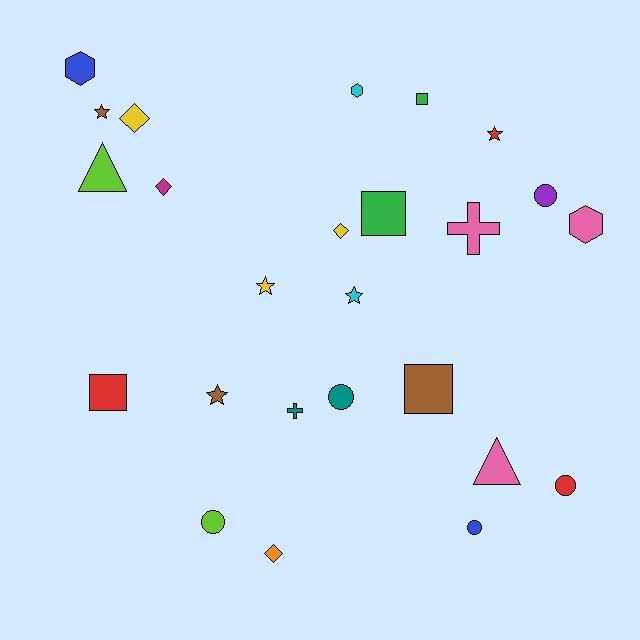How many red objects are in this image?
There are 3 red objects.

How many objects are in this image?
There are 25 objects.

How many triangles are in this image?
There are 2 triangles.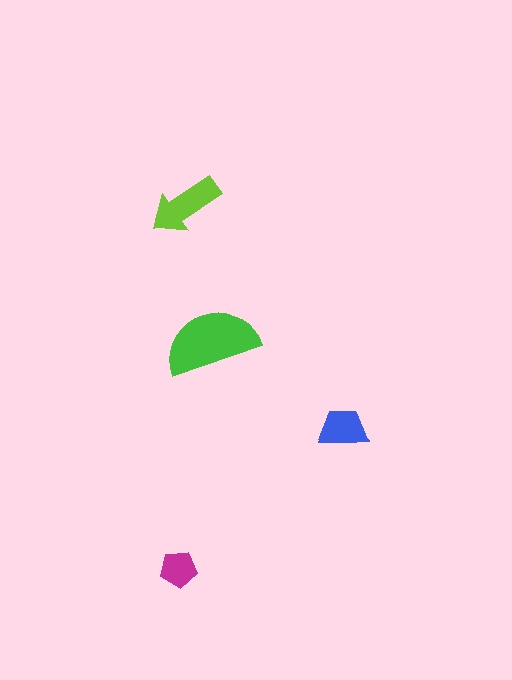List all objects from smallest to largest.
The magenta pentagon, the blue trapezoid, the lime arrow, the green semicircle.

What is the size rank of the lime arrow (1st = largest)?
2nd.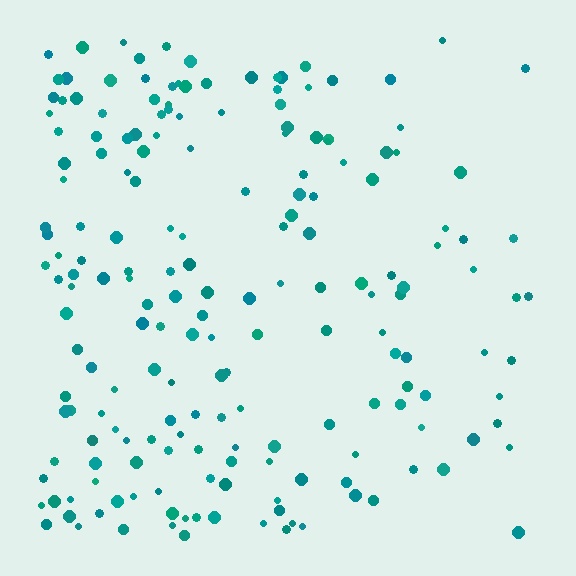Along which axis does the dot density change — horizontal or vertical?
Horizontal.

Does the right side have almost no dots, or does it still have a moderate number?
Still a moderate number, just noticeably fewer than the left.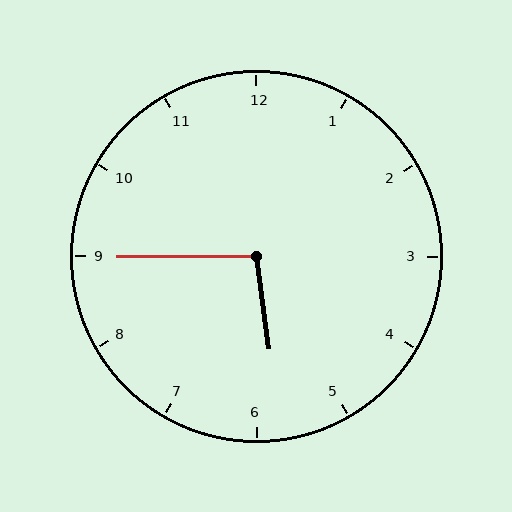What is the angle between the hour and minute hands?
Approximately 98 degrees.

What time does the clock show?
5:45.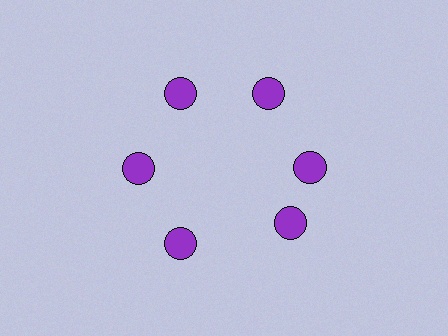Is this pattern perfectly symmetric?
No. The 6 purple circles are arranged in a ring, but one element near the 5 o'clock position is rotated out of alignment along the ring, breaking the 6-fold rotational symmetry.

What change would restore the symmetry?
The symmetry would be restored by rotating it back into even spacing with its neighbors so that all 6 circles sit at equal angles and equal distance from the center.